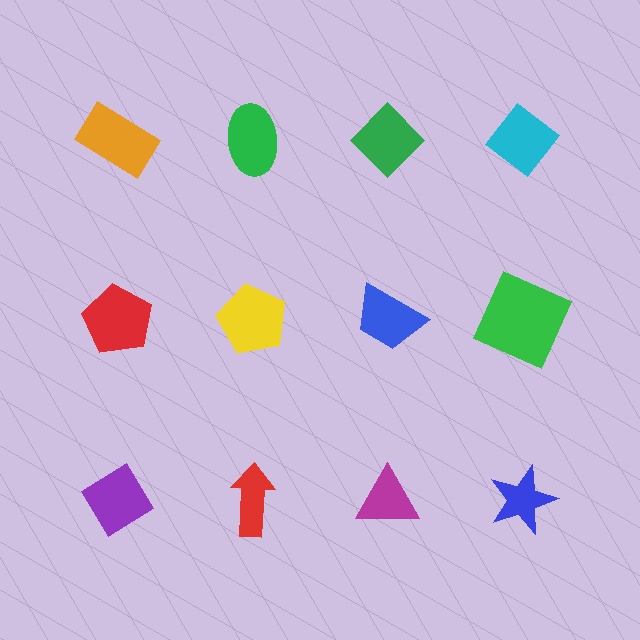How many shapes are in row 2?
4 shapes.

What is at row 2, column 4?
A green square.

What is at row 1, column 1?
An orange rectangle.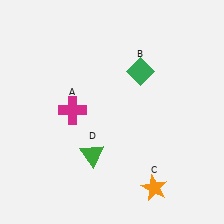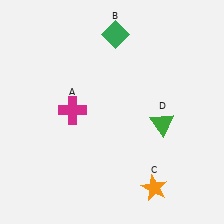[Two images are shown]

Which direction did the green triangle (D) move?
The green triangle (D) moved right.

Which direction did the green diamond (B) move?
The green diamond (B) moved up.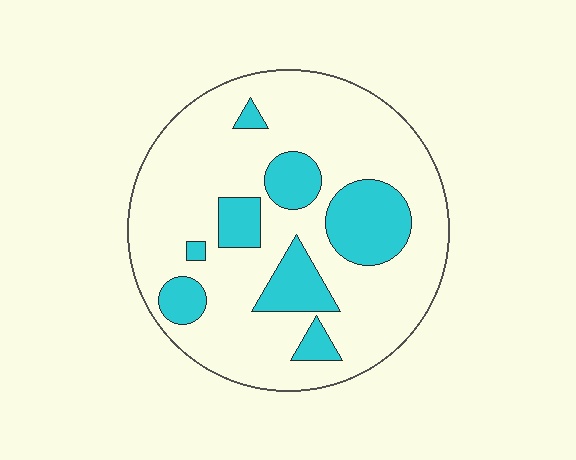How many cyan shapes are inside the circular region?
8.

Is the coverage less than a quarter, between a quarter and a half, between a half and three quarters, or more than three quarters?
Less than a quarter.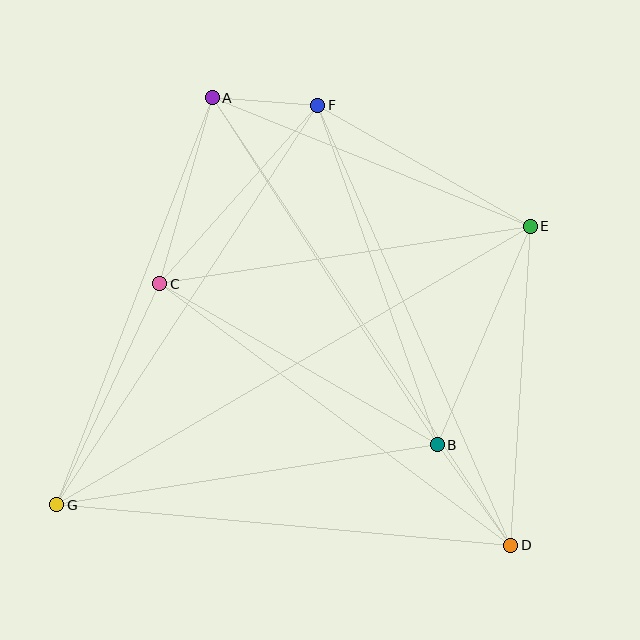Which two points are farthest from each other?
Points E and G are farthest from each other.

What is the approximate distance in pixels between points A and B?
The distance between A and B is approximately 414 pixels.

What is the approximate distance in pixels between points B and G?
The distance between B and G is approximately 385 pixels.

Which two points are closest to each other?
Points A and F are closest to each other.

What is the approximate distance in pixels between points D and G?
The distance between D and G is approximately 456 pixels.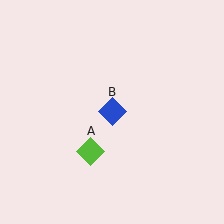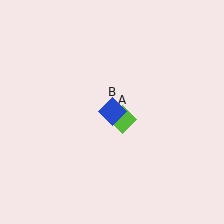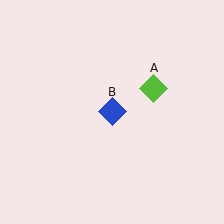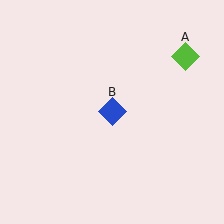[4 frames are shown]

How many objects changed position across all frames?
1 object changed position: lime diamond (object A).